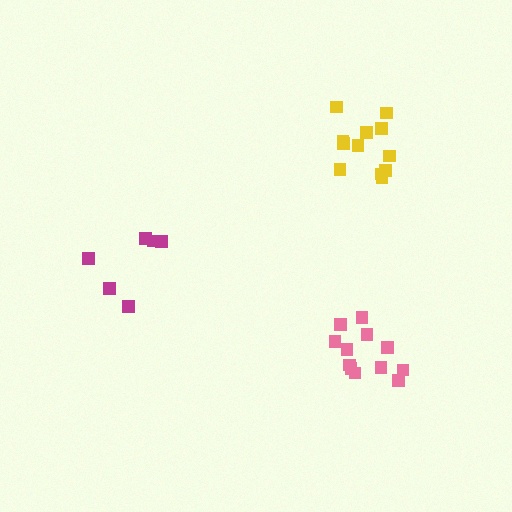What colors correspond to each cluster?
The clusters are colored: pink, yellow, magenta.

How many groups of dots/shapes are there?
There are 3 groups.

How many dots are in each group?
Group 1: 12 dots, Group 2: 12 dots, Group 3: 6 dots (30 total).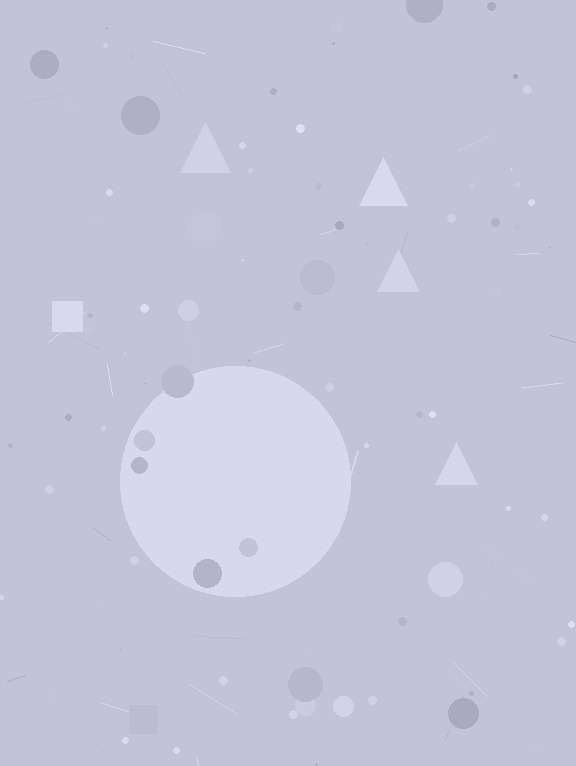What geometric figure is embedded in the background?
A circle is embedded in the background.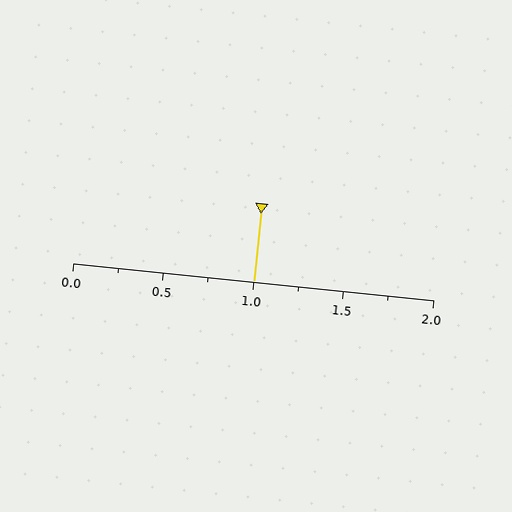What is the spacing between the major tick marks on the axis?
The major ticks are spaced 0.5 apart.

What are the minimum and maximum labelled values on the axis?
The axis runs from 0.0 to 2.0.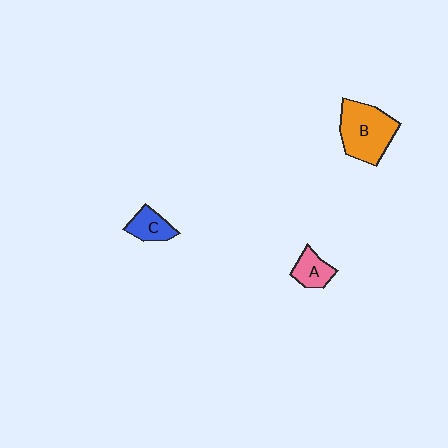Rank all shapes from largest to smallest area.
From largest to smallest: B (orange), C (blue), A (pink).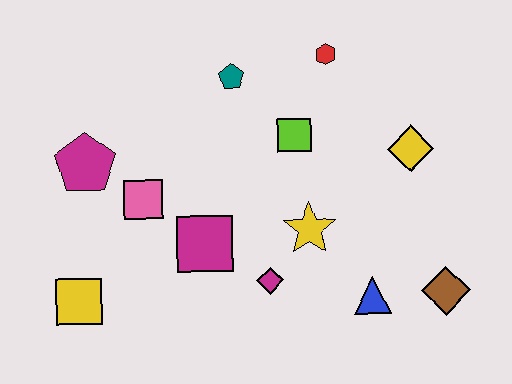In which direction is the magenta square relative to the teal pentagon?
The magenta square is below the teal pentagon.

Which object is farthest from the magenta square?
The brown diamond is farthest from the magenta square.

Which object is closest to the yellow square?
The pink square is closest to the yellow square.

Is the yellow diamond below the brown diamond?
No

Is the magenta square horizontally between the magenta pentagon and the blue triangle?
Yes